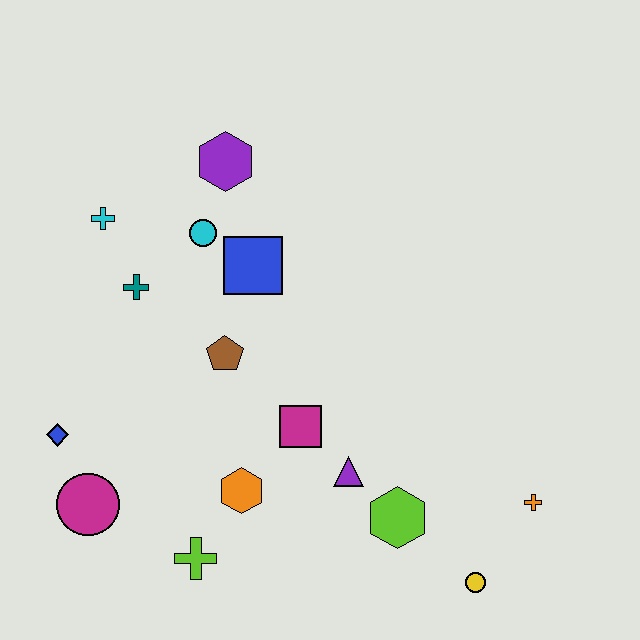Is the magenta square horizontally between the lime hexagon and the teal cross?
Yes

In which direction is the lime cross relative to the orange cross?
The lime cross is to the left of the orange cross.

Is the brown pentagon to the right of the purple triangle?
No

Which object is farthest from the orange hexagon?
The purple hexagon is farthest from the orange hexagon.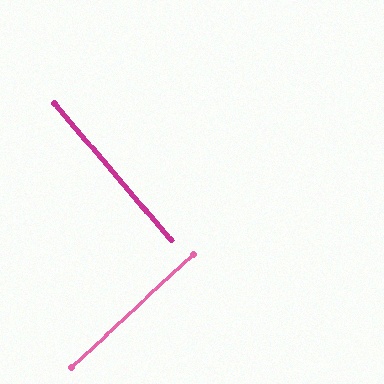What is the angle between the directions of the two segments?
Approximately 88 degrees.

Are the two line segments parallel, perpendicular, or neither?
Perpendicular — they meet at approximately 88°.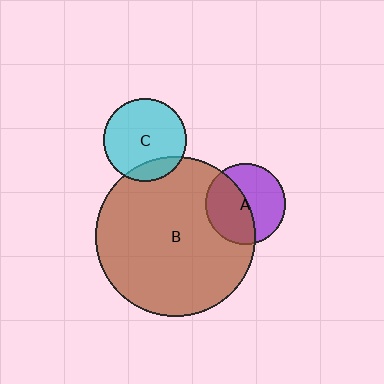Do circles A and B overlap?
Yes.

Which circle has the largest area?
Circle B (brown).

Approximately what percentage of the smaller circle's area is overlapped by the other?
Approximately 50%.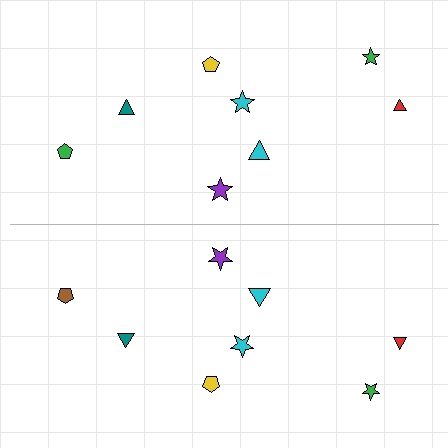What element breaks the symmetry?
The brown pentagon on the bottom side breaks the symmetry — its mirror counterpart is green.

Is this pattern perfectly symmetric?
No, the pattern is not perfectly symmetric. The brown pentagon on the bottom side breaks the symmetry — its mirror counterpart is green.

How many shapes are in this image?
There are 16 shapes in this image.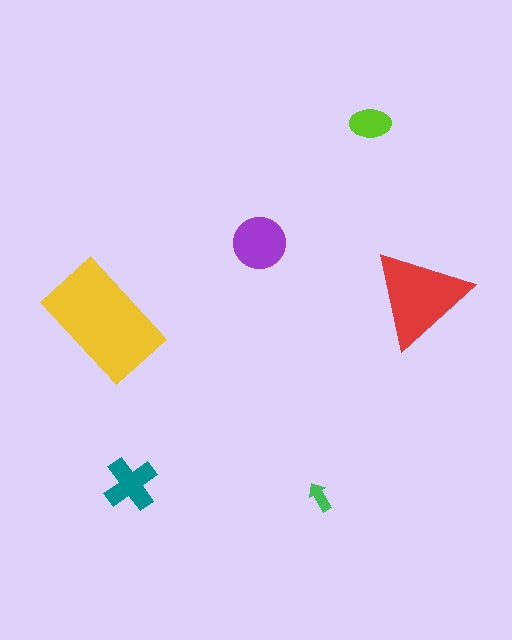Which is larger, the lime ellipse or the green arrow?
The lime ellipse.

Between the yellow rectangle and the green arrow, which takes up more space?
The yellow rectangle.